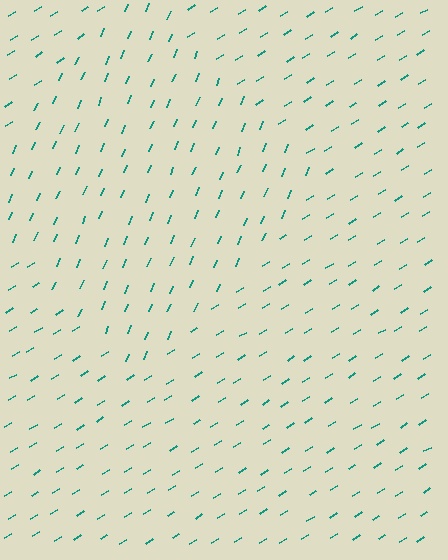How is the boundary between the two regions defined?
The boundary is defined purely by a change in line orientation (approximately 36 degrees difference). All lines are the same color and thickness.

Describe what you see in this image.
The image is filled with small teal line segments. A diamond region in the image has lines oriented differently from the surrounding lines, creating a visible texture boundary.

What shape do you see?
I see a diamond.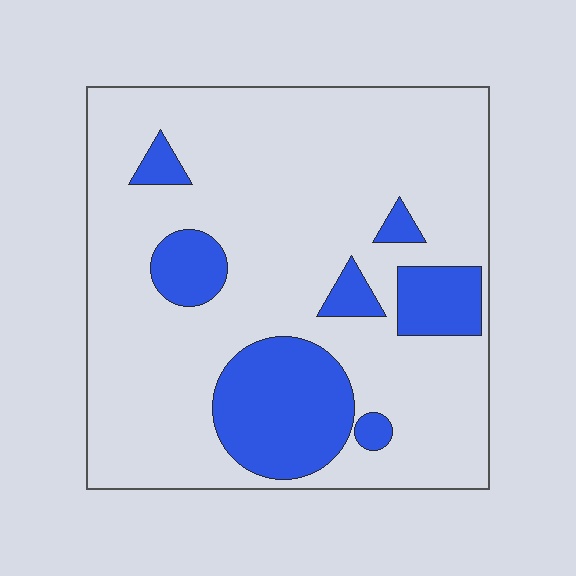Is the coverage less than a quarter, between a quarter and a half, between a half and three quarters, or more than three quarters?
Less than a quarter.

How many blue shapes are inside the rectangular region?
7.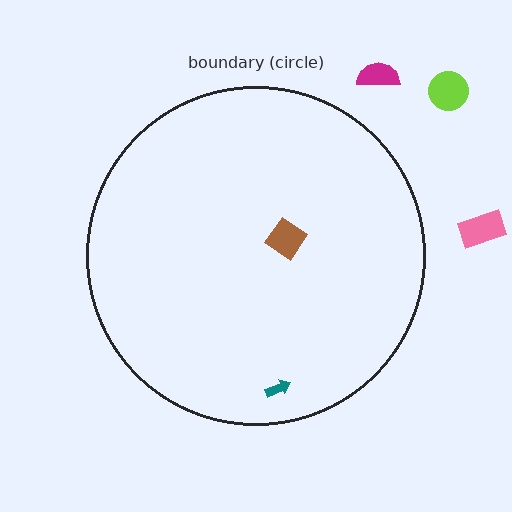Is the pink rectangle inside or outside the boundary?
Outside.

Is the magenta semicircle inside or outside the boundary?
Outside.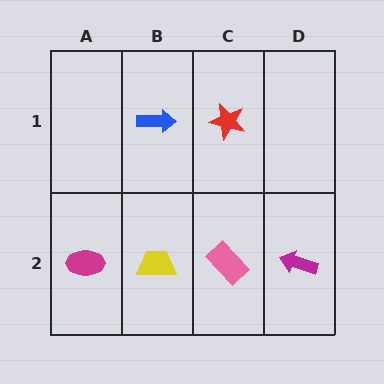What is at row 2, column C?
A pink rectangle.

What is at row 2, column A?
A magenta ellipse.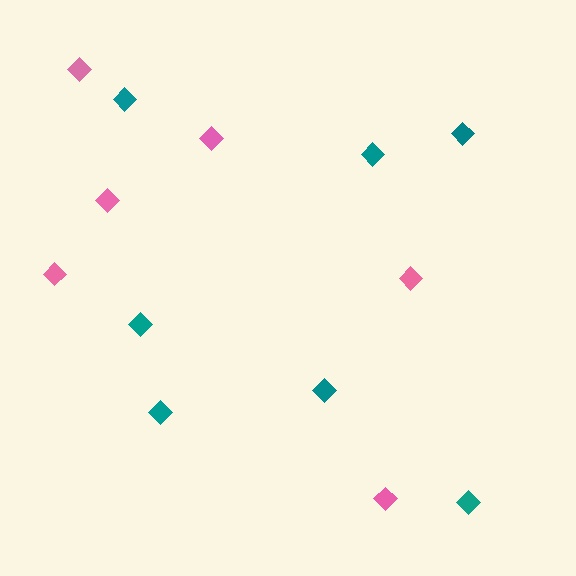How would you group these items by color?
There are 2 groups: one group of teal diamonds (7) and one group of pink diamonds (6).